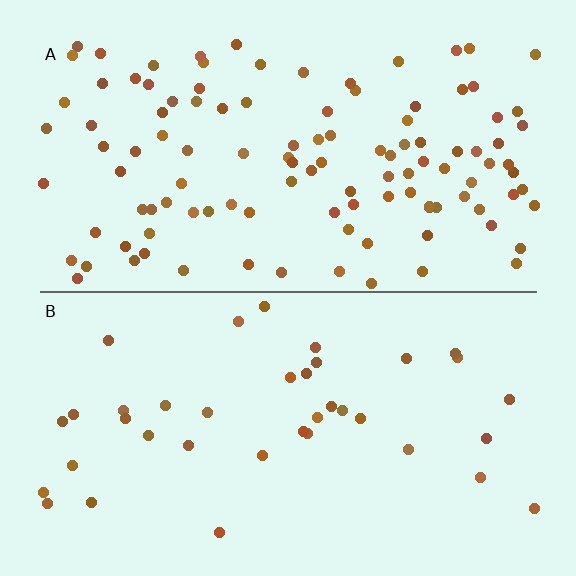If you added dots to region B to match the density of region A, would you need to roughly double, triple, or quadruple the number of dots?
Approximately triple.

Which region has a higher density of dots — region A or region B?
A (the top).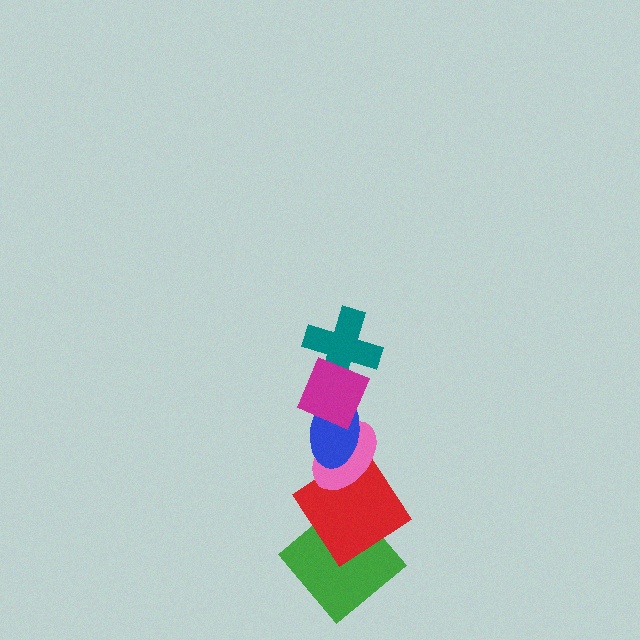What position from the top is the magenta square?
The magenta square is 1st from the top.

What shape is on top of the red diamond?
The pink ellipse is on top of the red diamond.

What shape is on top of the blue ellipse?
The teal cross is on top of the blue ellipse.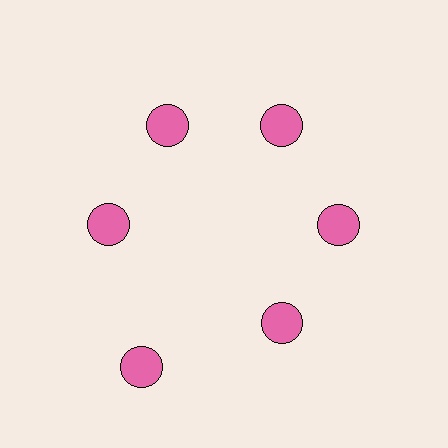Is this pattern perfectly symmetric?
No. The 6 pink circles are arranged in a ring, but one element near the 7 o'clock position is pushed outward from the center, breaking the 6-fold rotational symmetry.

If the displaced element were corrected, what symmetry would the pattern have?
It would have 6-fold rotational symmetry — the pattern would map onto itself every 60 degrees.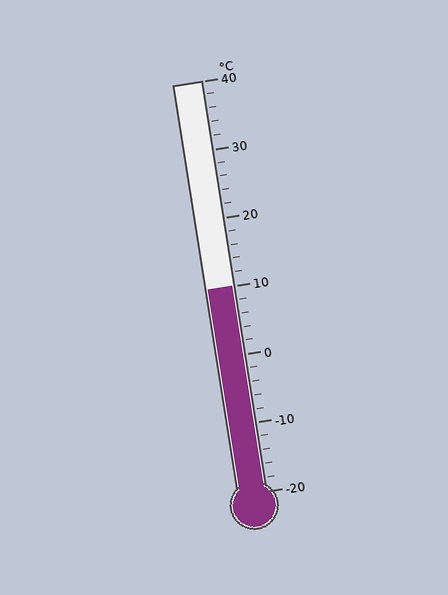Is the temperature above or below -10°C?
The temperature is above -10°C.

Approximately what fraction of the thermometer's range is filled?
The thermometer is filled to approximately 50% of its range.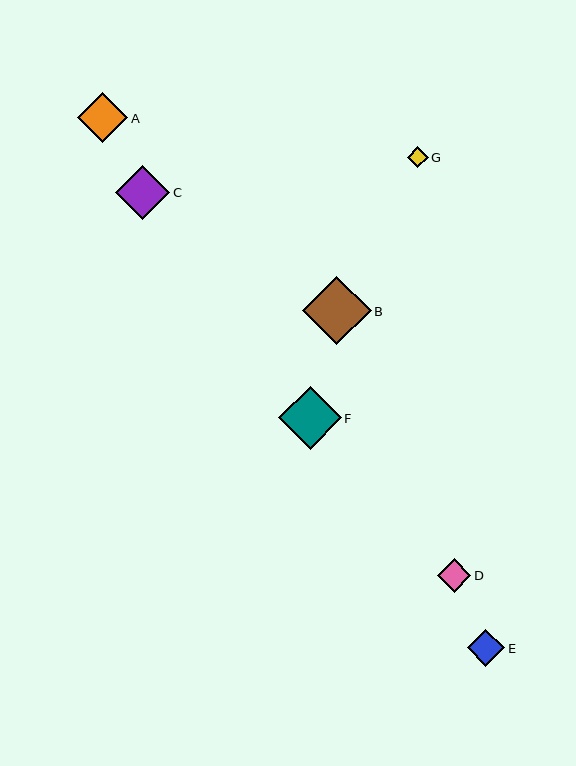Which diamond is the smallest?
Diamond G is the smallest with a size of approximately 21 pixels.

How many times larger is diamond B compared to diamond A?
Diamond B is approximately 1.4 times the size of diamond A.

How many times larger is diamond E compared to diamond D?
Diamond E is approximately 1.1 times the size of diamond D.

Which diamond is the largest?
Diamond B is the largest with a size of approximately 68 pixels.